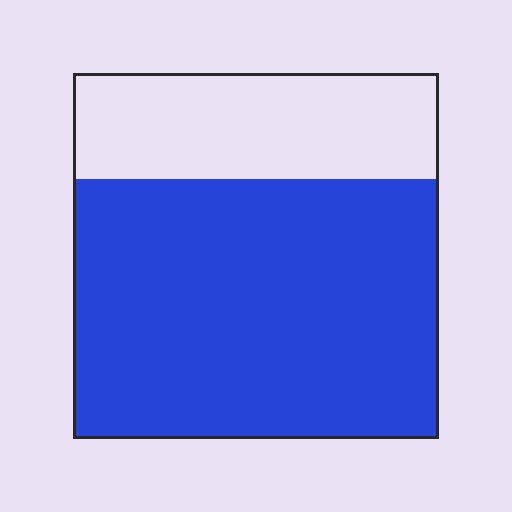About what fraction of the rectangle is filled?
About three quarters (3/4).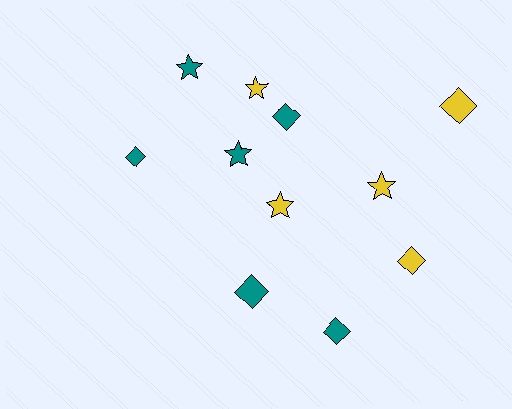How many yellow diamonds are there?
There are 2 yellow diamonds.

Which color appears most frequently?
Teal, with 6 objects.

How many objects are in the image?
There are 11 objects.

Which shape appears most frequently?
Diamond, with 6 objects.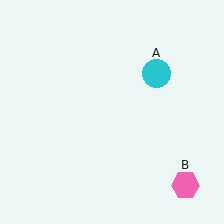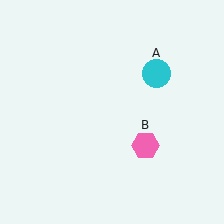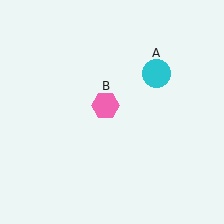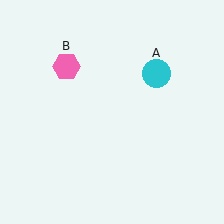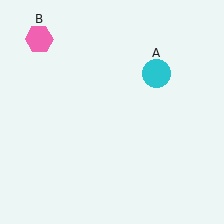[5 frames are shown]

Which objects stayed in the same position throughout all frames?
Cyan circle (object A) remained stationary.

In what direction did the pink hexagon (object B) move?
The pink hexagon (object B) moved up and to the left.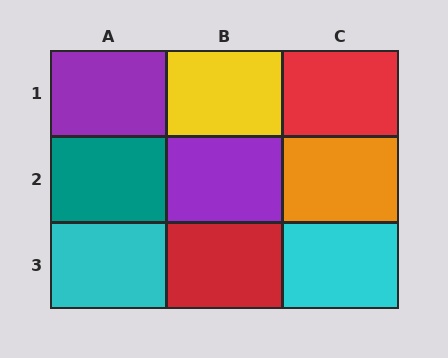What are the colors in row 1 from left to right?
Purple, yellow, red.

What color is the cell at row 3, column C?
Cyan.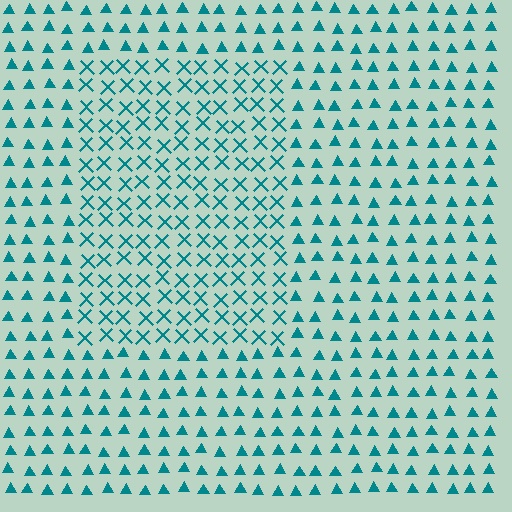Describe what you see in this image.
The image is filled with small teal elements arranged in a uniform grid. A rectangle-shaped region contains X marks, while the surrounding area contains triangles. The boundary is defined purely by the change in element shape.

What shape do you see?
I see a rectangle.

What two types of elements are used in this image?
The image uses X marks inside the rectangle region and triangles outside it.